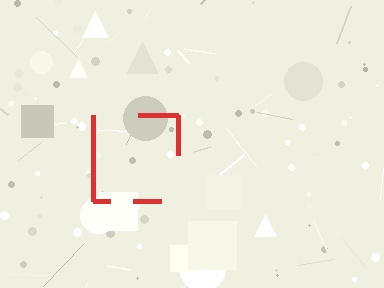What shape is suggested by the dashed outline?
The dashed outline suggests a square.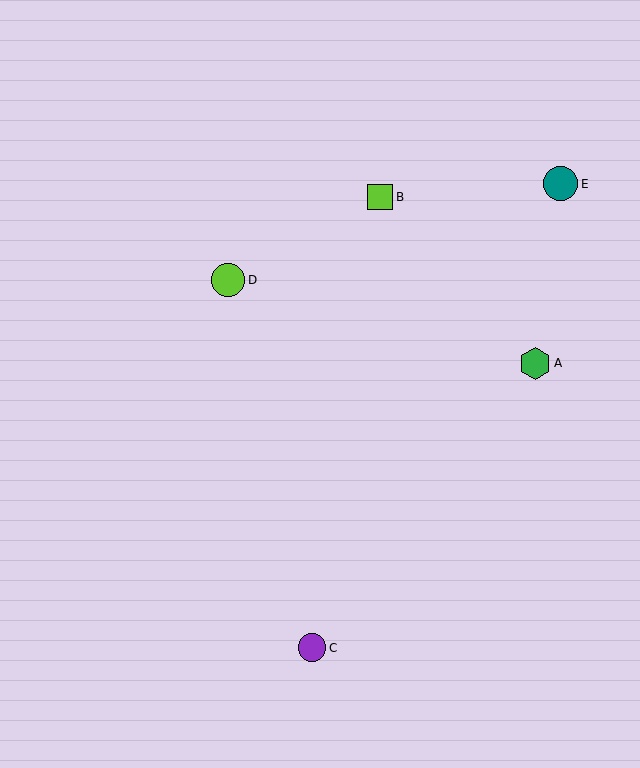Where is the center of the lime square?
The center of the lime square is at (380, 197).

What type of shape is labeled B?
Shape B is a lime square.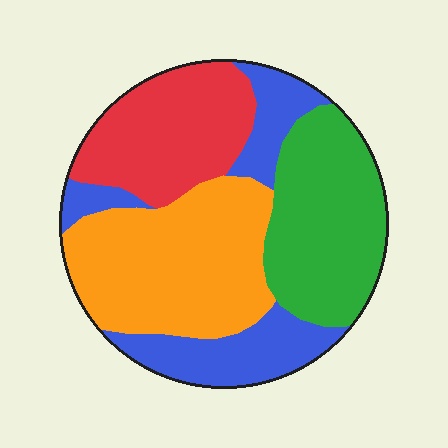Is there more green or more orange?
Orange.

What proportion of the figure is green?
Green takes up between a quarter and a half of the figure.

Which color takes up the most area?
Orange, at roughly 30%.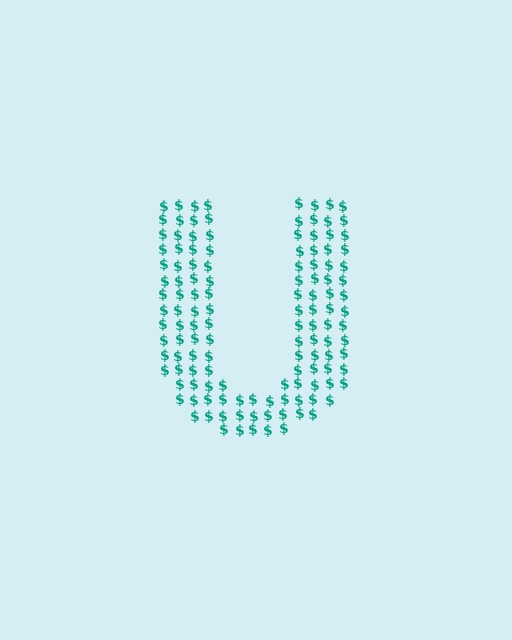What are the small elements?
The small elements are dollar signs.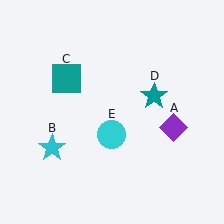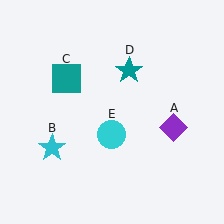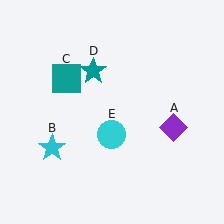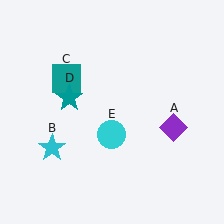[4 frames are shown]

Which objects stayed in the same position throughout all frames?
Purple diamond (object A) and cyan star (object B) and teal square (object C) and cyan circle (object E) remained stationary.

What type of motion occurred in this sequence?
The teal star (object D) rotated counterclockwise around the center of the scene.